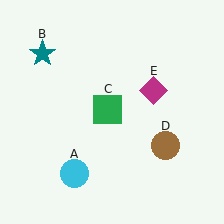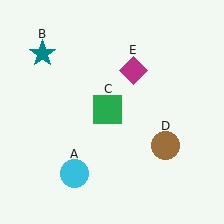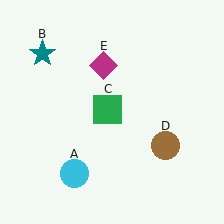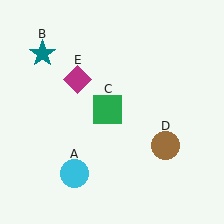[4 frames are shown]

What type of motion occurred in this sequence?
The magenta diamond (object E) rotated counterclockwise around the center of the scene.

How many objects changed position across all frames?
1 object changed position: magenta diamond (object E).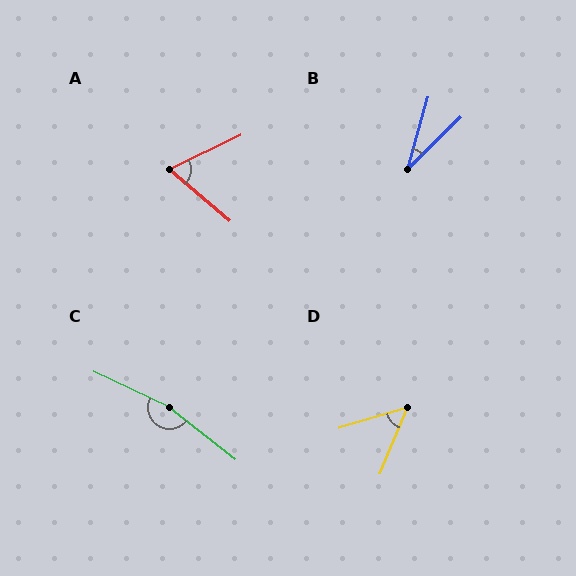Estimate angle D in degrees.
Approximately 51 degrees.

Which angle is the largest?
C, at approximately 167 degrees.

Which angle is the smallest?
B, at approximately 30 degrees.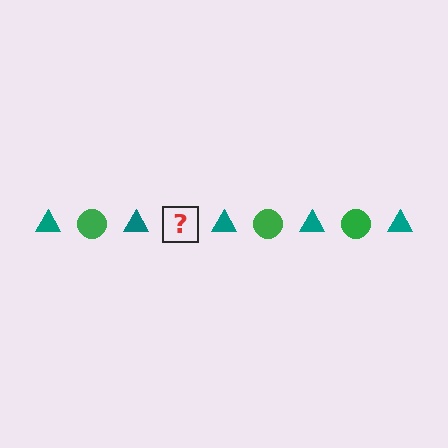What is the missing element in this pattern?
The missing element is a green circle.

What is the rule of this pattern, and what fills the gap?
The rule is that the pattern alternates between teal triangle and green circle. The gap should be filled with a green circle.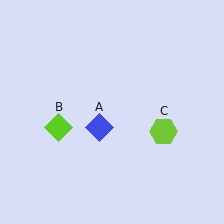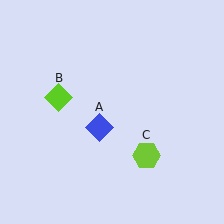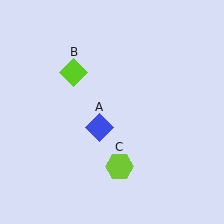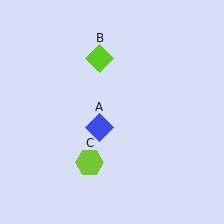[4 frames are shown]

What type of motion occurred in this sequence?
The lime diamond (object B), lime hexagon (object C) rotated clockwise around the center of the scene.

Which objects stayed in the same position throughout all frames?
Blue diamond (object A) remained stationary.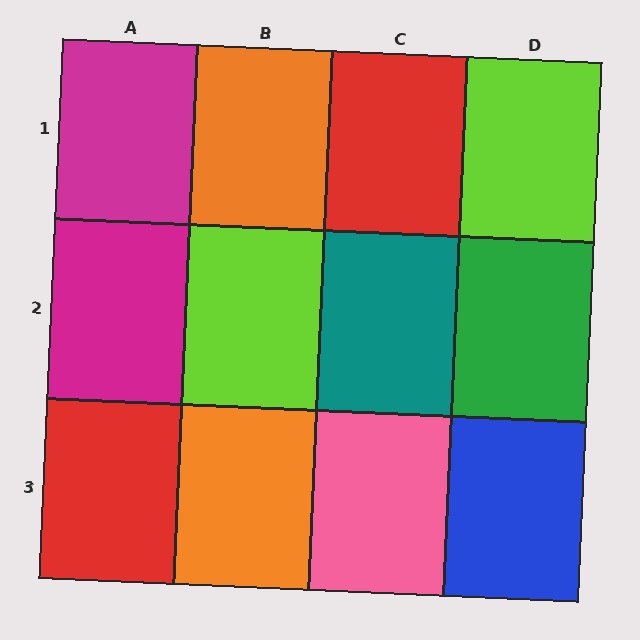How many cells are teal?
1 cell is teal.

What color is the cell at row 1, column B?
Orange.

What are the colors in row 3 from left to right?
Red, orange, pink, blue.